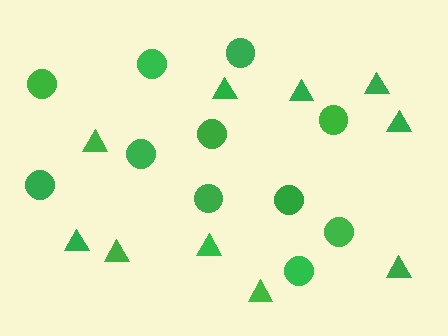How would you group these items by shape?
There are 2 groups: one group of circles (11) and one group of triangles (10).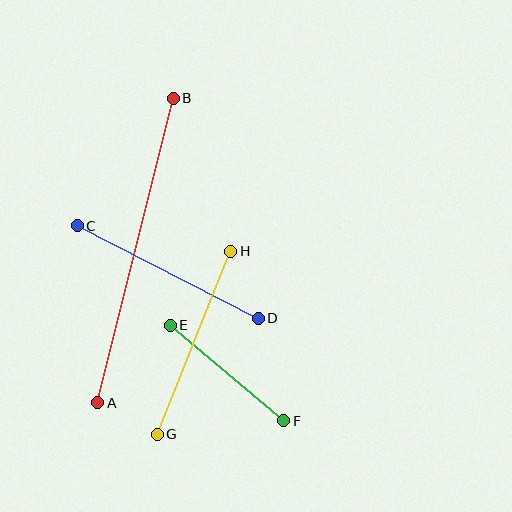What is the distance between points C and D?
The distance is approximately 203 pixels.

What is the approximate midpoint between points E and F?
The midpoint is at approximately (227, 373) pixels.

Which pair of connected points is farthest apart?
Points A and B are farthest apart.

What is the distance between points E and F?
The distance is approximately 149 pixels.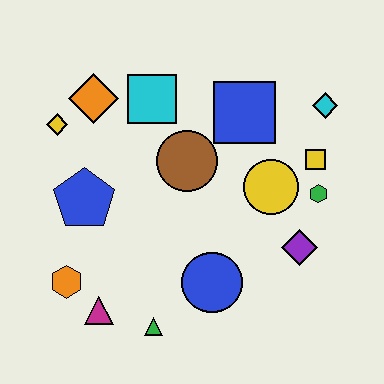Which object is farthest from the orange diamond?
The purple diamond is farthest from the orange diamond.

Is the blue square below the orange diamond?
Yes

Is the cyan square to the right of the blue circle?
No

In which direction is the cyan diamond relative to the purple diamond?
The cyan diamond is above the purple diamond.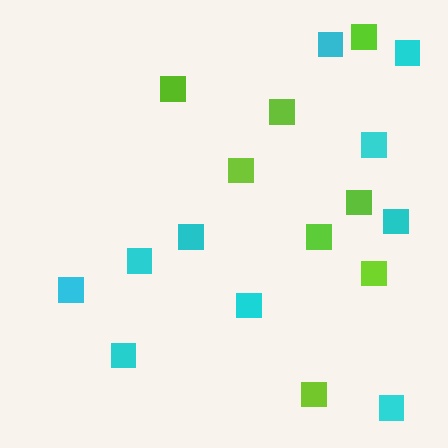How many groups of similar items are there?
There are 2 groups: one group of cyan squares (10) and one group of lime squares (8).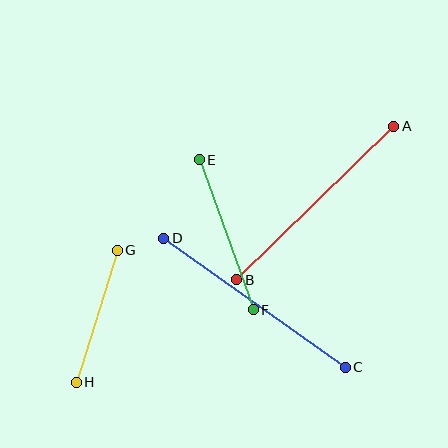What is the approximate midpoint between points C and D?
The midpoint is at approximately (255, 303) pixels.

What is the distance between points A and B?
The distance is approximately 219 pixels.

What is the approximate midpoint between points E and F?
The midpoint is at approximately (226, 235) pixels.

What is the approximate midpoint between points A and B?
The midpoint is at approximately (315, 203) pixels.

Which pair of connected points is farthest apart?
Points C and D are farthest apart.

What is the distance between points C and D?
The distance is approximately 222 pixels.